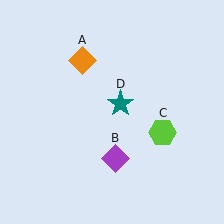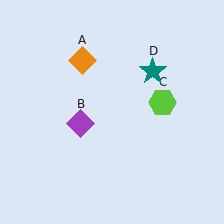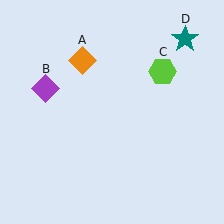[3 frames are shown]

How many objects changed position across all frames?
3 objects changed position: purple diamond (object B), lime hexagon (object C), teal star (object D).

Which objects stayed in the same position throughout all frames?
Orange diamond (object A) remained stationary.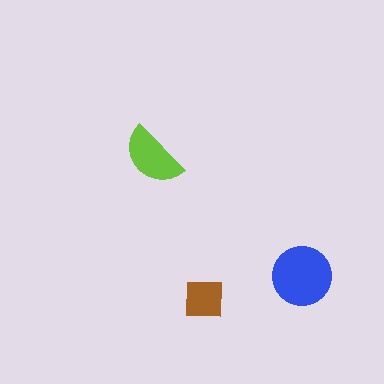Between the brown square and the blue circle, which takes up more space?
The blue circle.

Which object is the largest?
The blue circle.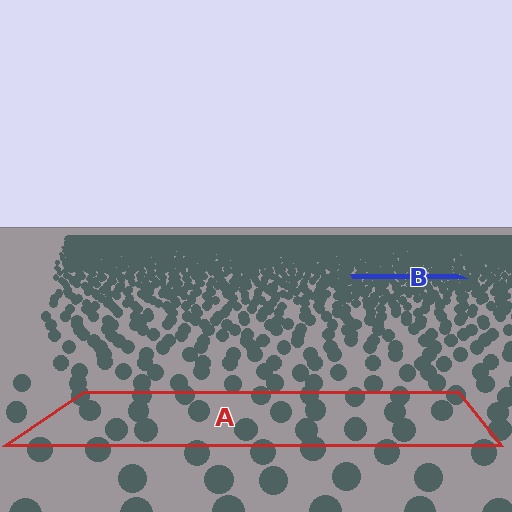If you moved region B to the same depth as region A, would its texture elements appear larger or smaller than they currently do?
They would appear larger. At a closer depth, the same texture elements are projected at a bigger on-screen size.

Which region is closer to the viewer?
Region A is closer. The texture elements there are larger and more spread out.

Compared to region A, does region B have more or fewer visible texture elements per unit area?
Region B has more texture elements per unit area — they are packed more densely because it is farther away.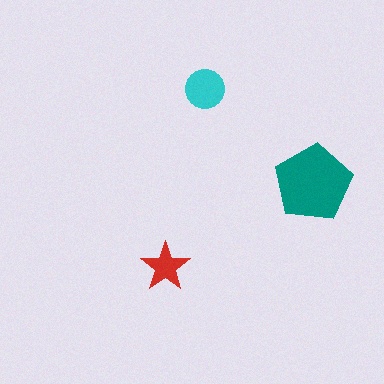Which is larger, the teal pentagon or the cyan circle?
The teal pentagon.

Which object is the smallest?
The red star.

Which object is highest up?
The cyan circle is topmost.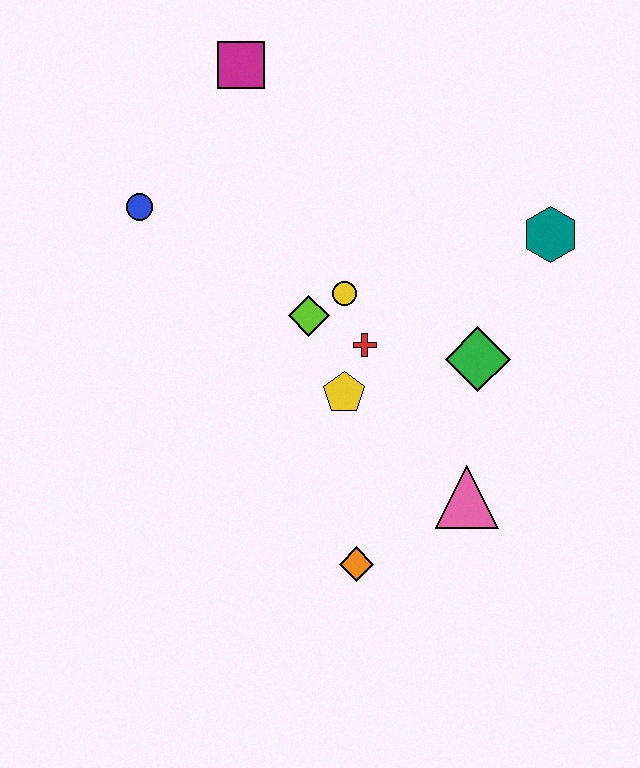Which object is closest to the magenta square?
The blue circle is closest to the magenta square.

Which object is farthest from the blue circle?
The pink triangle is farthest from the blue circle.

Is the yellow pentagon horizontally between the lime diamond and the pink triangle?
Yes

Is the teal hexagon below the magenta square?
Yes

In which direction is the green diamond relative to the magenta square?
The green diamond is below the magenta square.